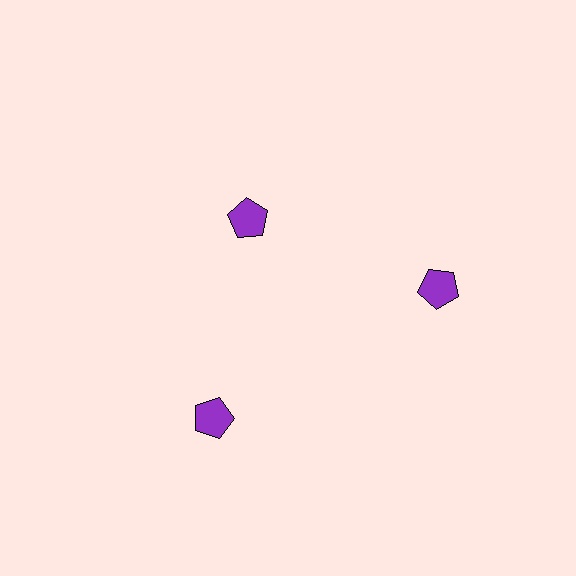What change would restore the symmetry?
The symmetry would be restored by moving it outward, back onto the ring so that all 3 pentagons sit at equal angles and equal distance from the center.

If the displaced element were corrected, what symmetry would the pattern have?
It would have 3-fold rotational symmetry — the pattern would map onto itself every 120 degrees.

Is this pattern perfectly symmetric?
No. The 3 purple pentagons are arranged in a ring, but one element near the 11 o'clock position is pulled inward toward the center, breaking the 3-fold rotational symmetry.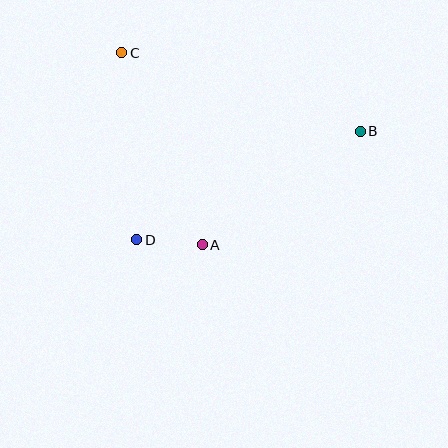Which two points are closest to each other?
Points A and D are closest to each other.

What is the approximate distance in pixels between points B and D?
The distance between B and D is approximately 249 pixels.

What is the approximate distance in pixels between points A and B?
The distance between A and B is approximately 195 pixels.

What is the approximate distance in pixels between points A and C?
The distance between A and C is approximately 208 pixels.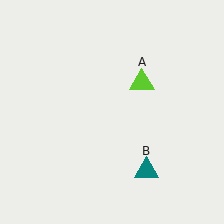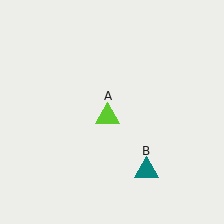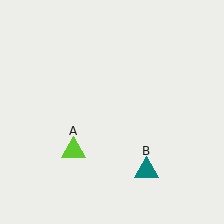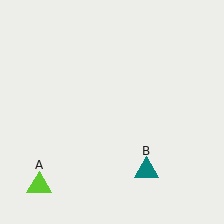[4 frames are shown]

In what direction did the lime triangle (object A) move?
The lime triangle (object A) moved down and to the left.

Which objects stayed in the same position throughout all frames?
Teal triangle (object B) remained stationary.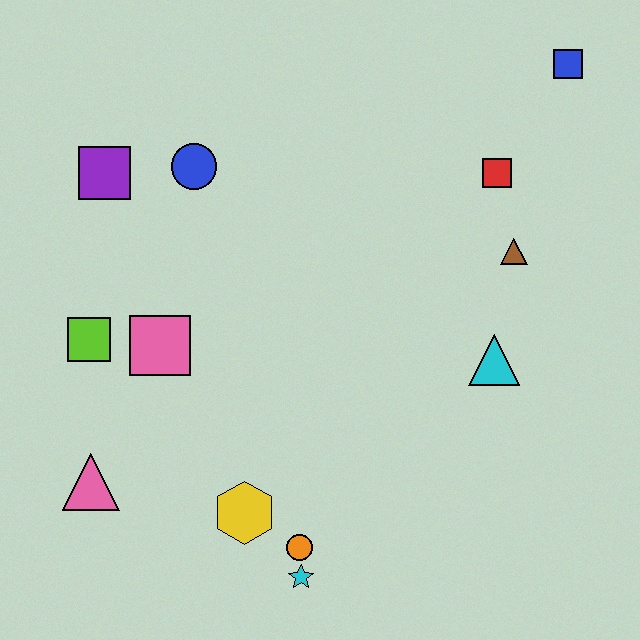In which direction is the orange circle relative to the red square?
The orange circle is below the red square.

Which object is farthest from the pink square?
The blue square is farthest from the pink square.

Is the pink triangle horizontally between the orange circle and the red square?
No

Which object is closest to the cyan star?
The orange circle is closest to the cyan star.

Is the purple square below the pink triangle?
No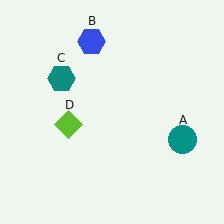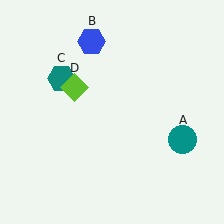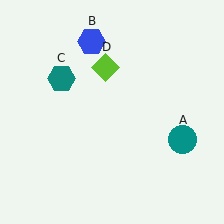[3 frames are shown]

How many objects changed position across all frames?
1 object changed position: lime diamond (object D).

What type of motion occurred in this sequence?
The lime diamond (object D) rotated clockwise around the center of the scene.